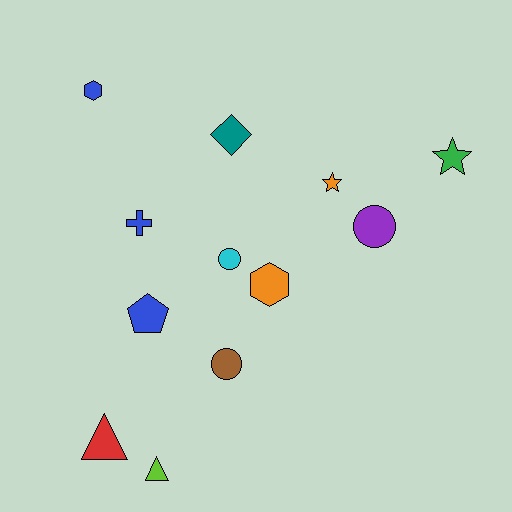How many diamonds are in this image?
There is 1 diamond.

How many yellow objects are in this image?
There are no yellow objects.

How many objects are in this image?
There are 12 objects.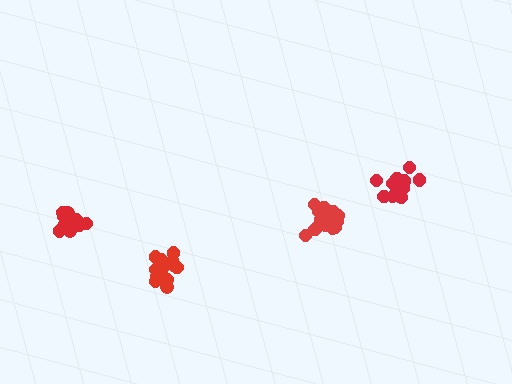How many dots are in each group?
Group 1: 12 dots, Group 2: 16 dots, Group 3: 15 dots, Group 4: 13 dots (56 total).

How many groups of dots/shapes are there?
There are 4 groups.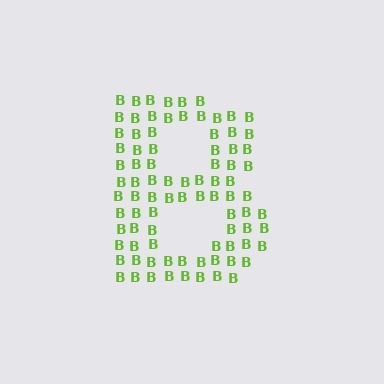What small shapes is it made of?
It is made of small letter B's.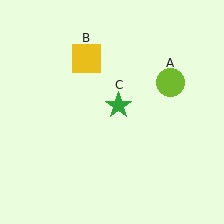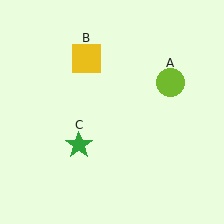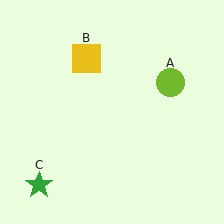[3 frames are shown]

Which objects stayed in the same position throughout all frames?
Lime circle (object A) and yellow square (object B) remained stationary.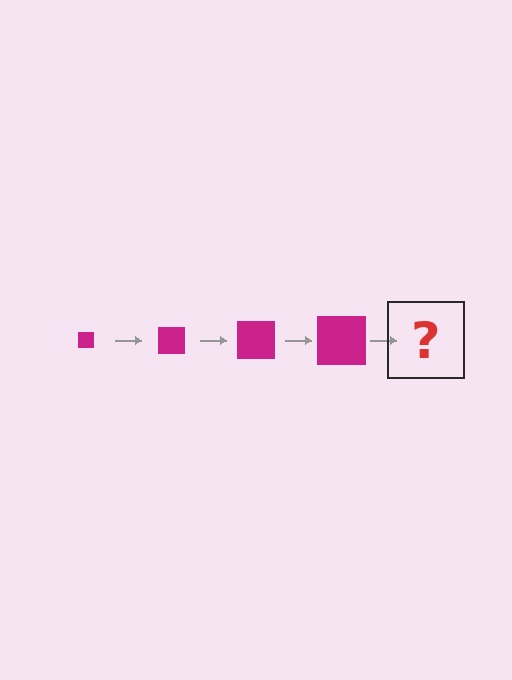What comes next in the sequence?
The next element should be a magenta square, larger than the previous one.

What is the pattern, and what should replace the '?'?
The pattern is that the square gets progressively larger each step. The '?' should be a magenta square, larger than the previous one.